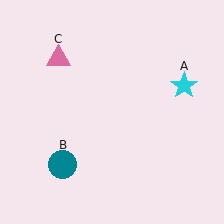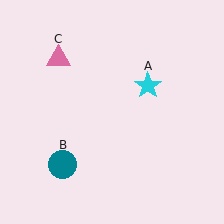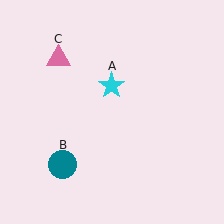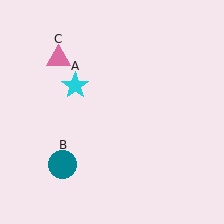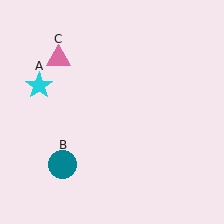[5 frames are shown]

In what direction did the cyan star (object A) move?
The cyan star (object A) moved left.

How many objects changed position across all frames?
1 object changed position: cyan star (object A).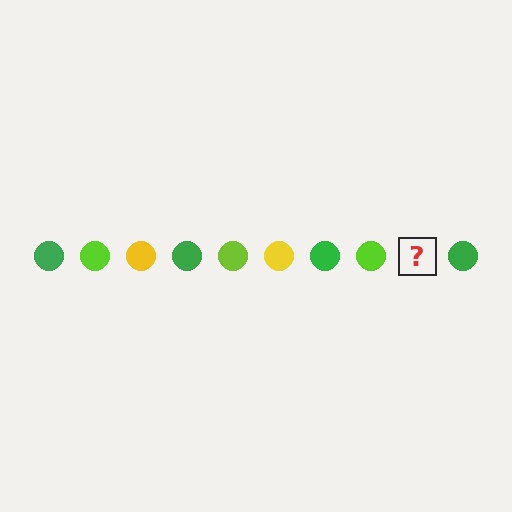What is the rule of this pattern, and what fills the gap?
The rule is that the pattern cycles through green, lime, yellow circles. The gap should be filled with a yellow circle.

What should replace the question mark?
The question mark should be replaced with a yellow circle.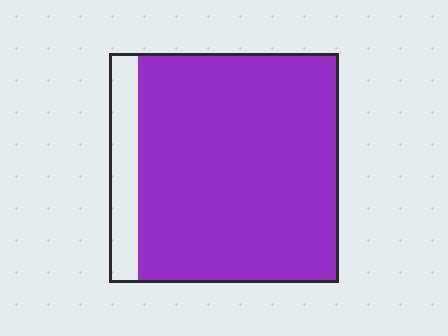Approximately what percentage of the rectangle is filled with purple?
Approximately 85%.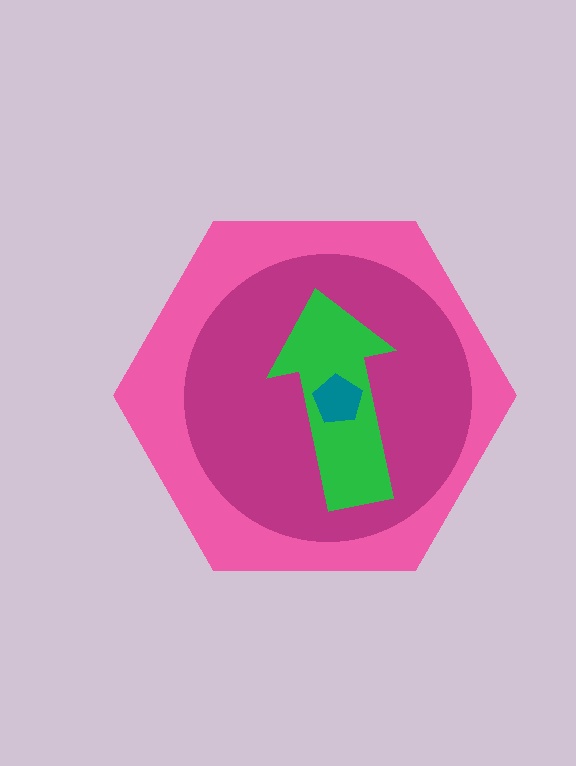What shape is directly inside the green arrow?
The teal pentagon.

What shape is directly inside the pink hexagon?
The magenta circle.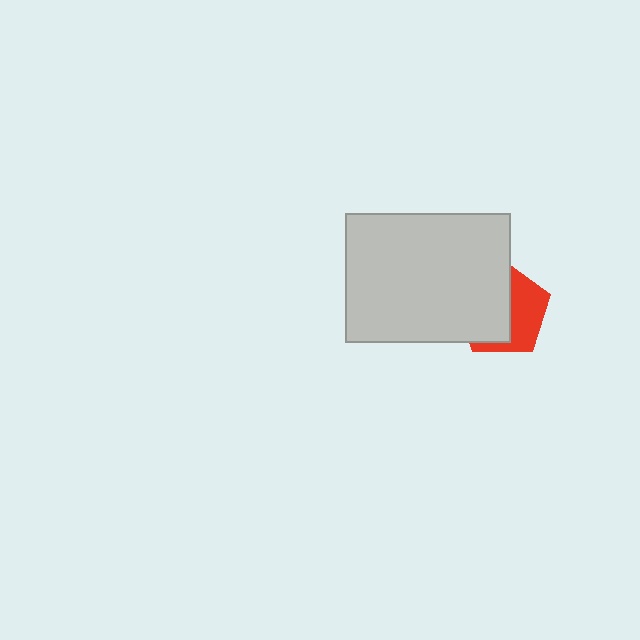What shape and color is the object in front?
The object in front is a light gray rectangle.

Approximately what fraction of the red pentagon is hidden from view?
Roughly 58% of the red pentagon is hidden behind the light gray rectangle.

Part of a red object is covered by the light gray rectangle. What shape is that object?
It is a pentagon.